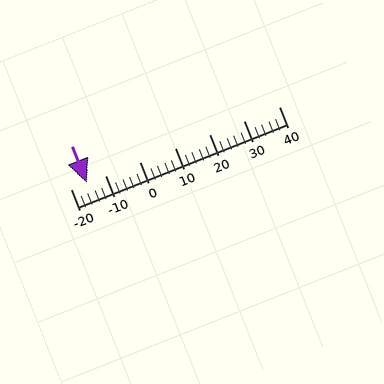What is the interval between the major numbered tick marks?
The major tick marks are spaced 10 units apart.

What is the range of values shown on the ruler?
The ruler shows values from -20 to 40.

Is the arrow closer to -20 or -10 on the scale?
The arrow is closer to -20.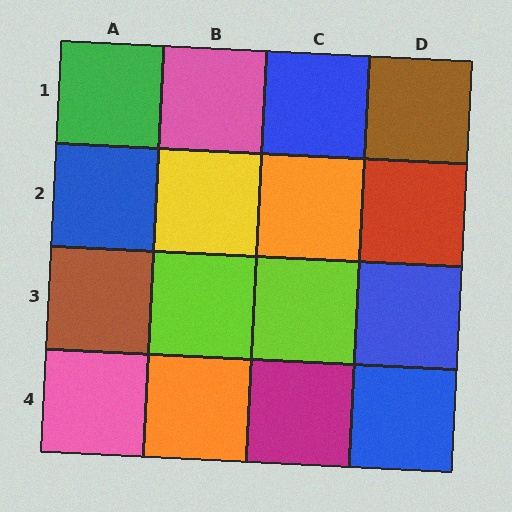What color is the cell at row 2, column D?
Red.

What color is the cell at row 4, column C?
Magenta.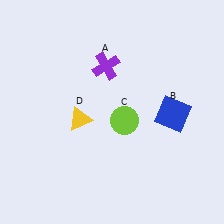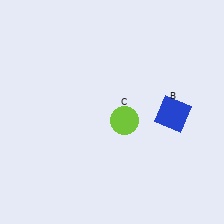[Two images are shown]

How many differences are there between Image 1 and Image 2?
There are 2 differences between the two images.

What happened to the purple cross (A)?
The purple cross (A) was removed in Image 2. It was in the top-left area of Image 1.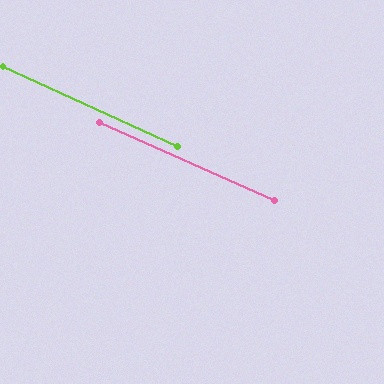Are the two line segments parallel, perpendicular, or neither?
Parallel — their directions differ by only 0.1°.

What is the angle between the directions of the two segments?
Approximately 0 degrees.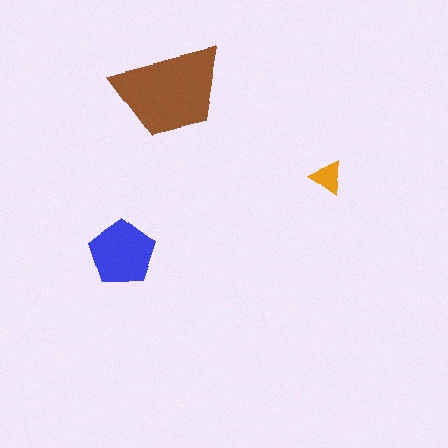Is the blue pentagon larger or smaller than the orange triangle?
Larger.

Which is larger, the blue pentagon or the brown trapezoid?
The brown trapezoid.